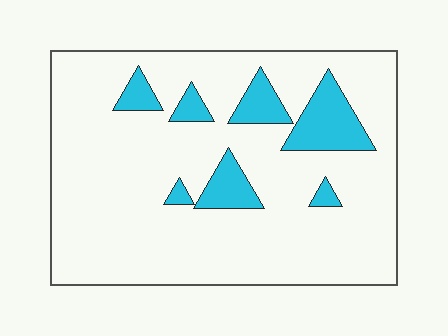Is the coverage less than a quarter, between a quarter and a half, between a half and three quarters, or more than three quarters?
Less than a quarter.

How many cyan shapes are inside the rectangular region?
7.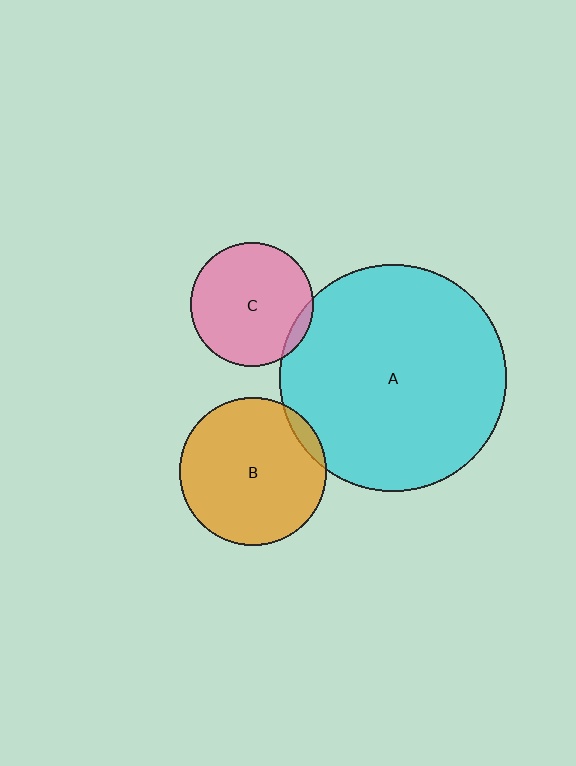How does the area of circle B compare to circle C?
Approximately 1.4 times.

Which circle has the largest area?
Circle A (cyan).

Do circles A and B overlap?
Yes.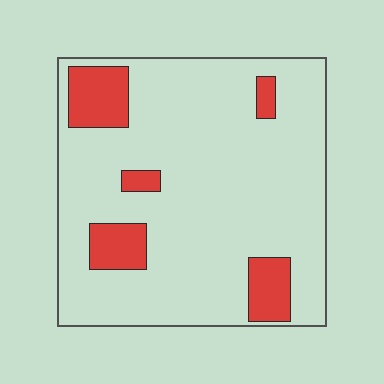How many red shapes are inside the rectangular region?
5.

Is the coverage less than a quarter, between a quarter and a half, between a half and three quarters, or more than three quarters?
Less than a quarter.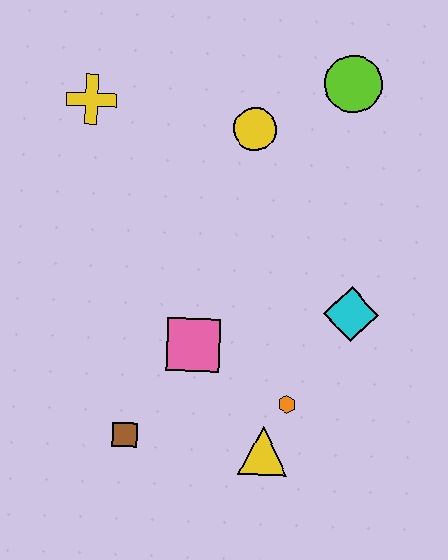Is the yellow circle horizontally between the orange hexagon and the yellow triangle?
No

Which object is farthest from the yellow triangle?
The yellow cross is farthest from the yellow triangle.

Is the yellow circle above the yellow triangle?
Yes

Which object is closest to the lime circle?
The yellow circle is closest to the lime circle.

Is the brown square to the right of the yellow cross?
Yes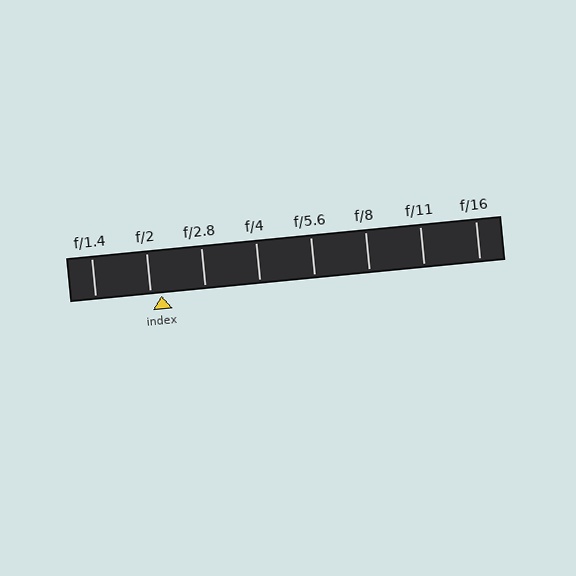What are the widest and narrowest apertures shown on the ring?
The widest aperture shown is f/1.4 and the narrowest is f/16.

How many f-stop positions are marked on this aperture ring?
There are 8 f-stop positions marked.